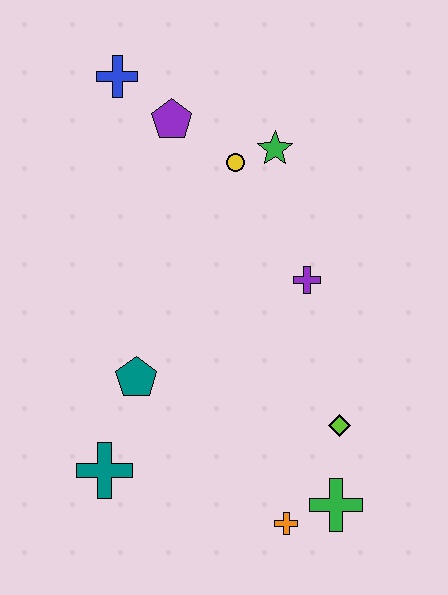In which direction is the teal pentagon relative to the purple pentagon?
The teal pentagon is below the purple pentagon.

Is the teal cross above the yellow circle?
No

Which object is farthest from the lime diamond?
The blue cross is farthest from the lime diamond.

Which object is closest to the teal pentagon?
The teal cross is closest to the teal pentagon.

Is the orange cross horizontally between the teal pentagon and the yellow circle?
No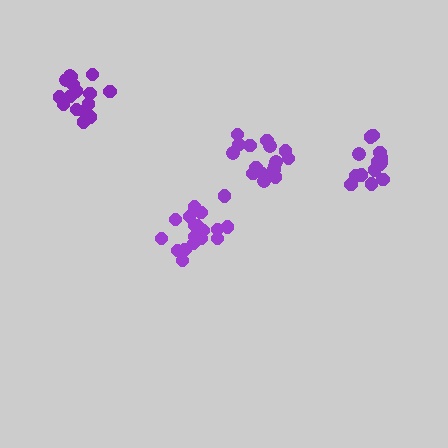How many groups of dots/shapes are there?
There are 4 groups.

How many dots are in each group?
Group 1: 16 dots, Group 2: 17 dots, Group 3: 17 dots, Group 4: 14 dots (64 total).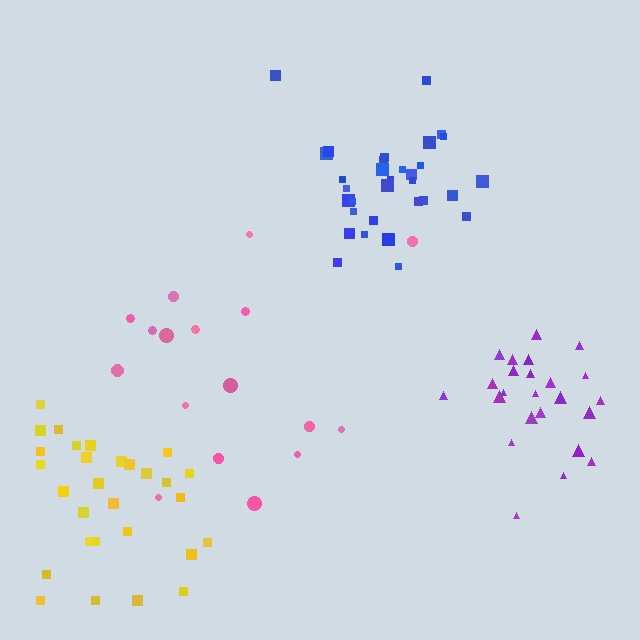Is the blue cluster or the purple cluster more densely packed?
Blue.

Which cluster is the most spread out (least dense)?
Pink.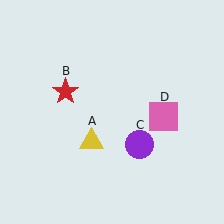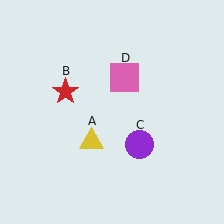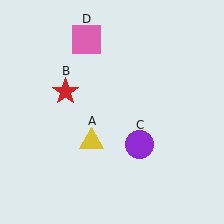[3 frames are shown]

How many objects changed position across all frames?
1 object changed position: pink square (object D).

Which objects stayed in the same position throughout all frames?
Yellow triangle (object A) and red star (object B) and purple circle (object C) remained stationary.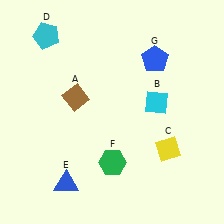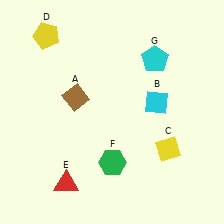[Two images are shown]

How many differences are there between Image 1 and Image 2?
There are 3 differences between the two images.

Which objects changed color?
D changed from cyan to yellow. E changed from blue to red. G changed from blue to cyan.